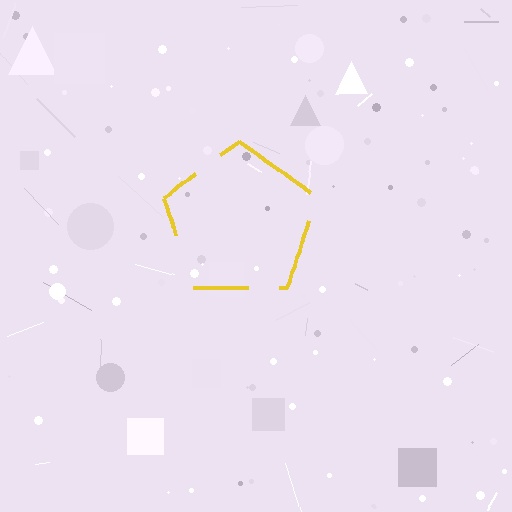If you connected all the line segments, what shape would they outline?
They would outline a pentagon.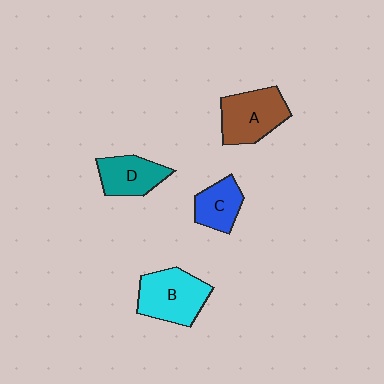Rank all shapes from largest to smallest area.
From largest to smallest: B (cyan), A (brown), D (teal), C (blue).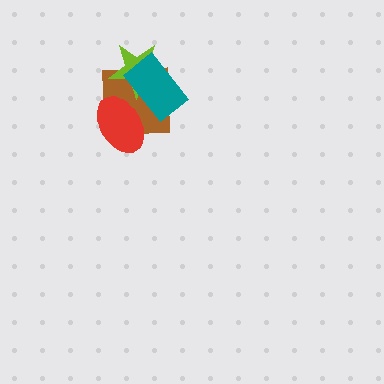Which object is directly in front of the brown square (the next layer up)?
The lime star is directly in front of the brown square.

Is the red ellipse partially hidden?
Yes, it is partially covered by another shape.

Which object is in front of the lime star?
The teal rectangle is in front of the lime star.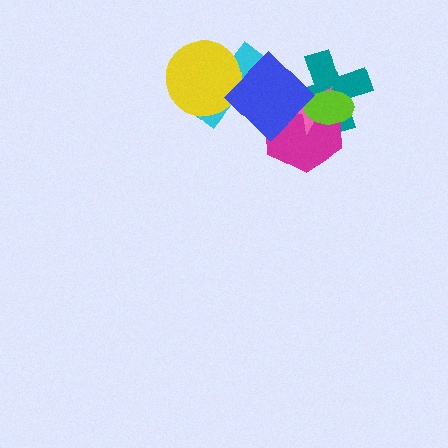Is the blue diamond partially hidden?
No, no other shape covers it.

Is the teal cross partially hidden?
Yes, it is partially covered by another shape.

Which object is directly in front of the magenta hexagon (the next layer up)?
The pink star is directly in front of the magenta hexagon.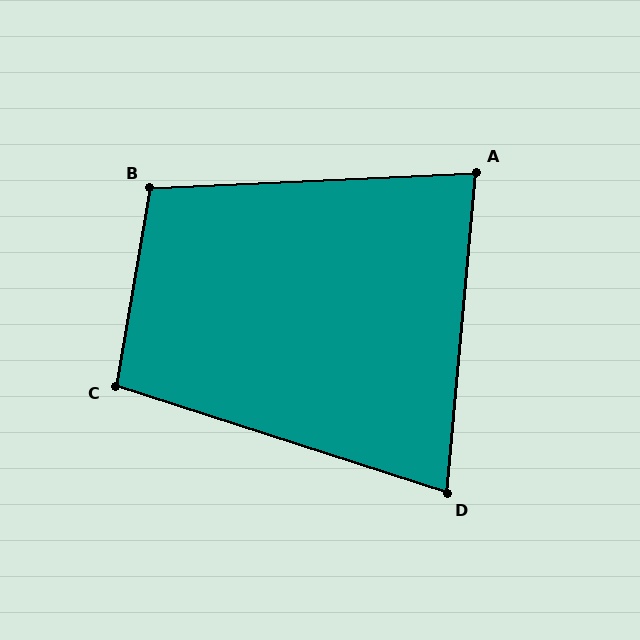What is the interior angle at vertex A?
Approximately 82 degrees (acute).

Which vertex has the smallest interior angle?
D, at approximately 77 degrees.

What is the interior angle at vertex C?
Approximately 98 degrees (obtuse).